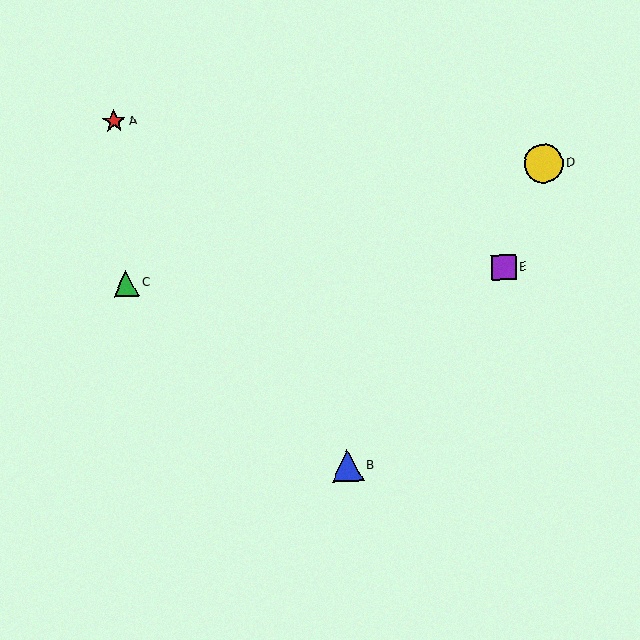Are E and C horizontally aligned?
Yes, both are at y≈268.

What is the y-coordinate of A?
Object A is at y≈121.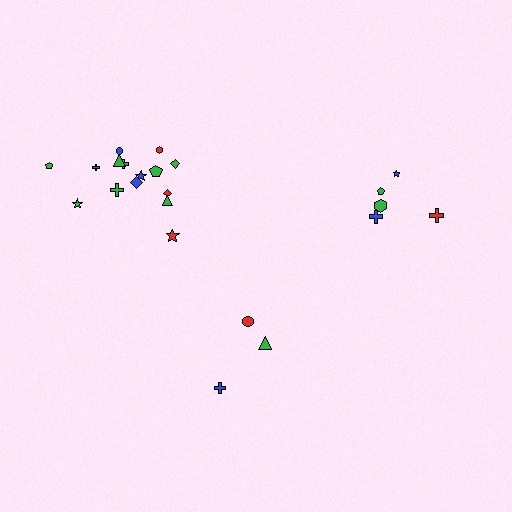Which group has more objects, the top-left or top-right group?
The top-left group.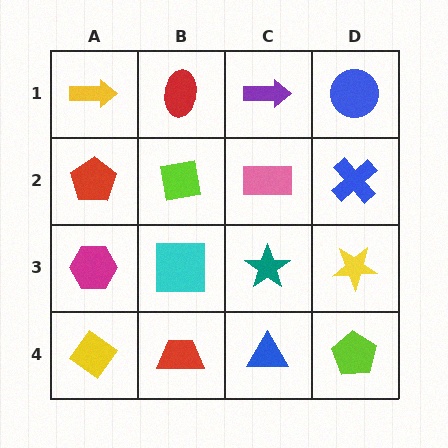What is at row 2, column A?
A red pentagon.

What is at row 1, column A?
A yellow arrow.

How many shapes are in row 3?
4 shapes.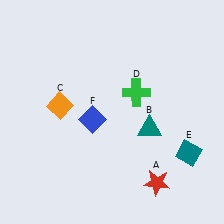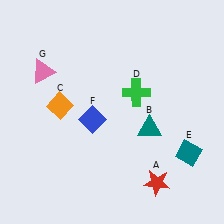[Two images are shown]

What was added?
A pink triangle (G) was added in Image 2.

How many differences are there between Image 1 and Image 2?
There is 1 difference between the two images.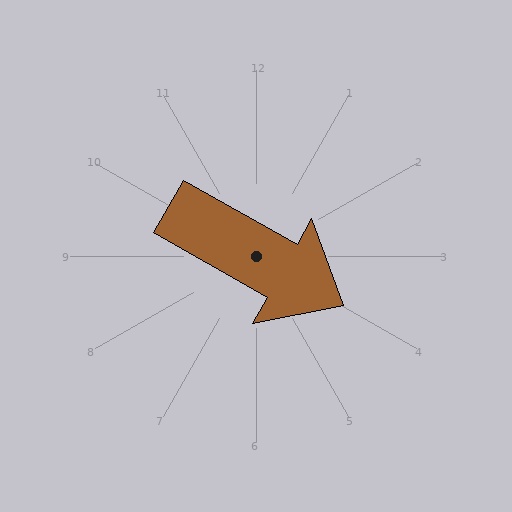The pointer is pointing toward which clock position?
Roughly 4 o'clock.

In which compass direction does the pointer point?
Southeast.